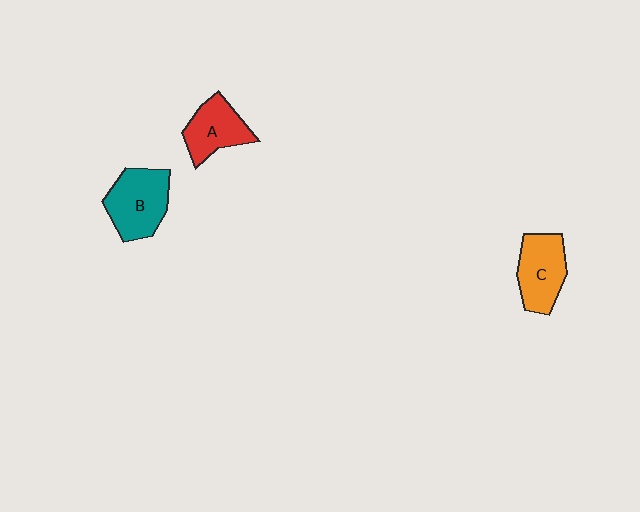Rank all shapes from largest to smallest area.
From largest to smallest: B (teal), C (orange), A (red).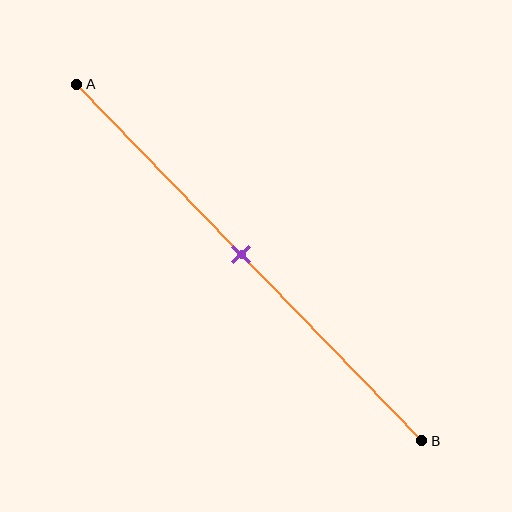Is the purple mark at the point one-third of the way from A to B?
No, the mark is at about 50% from A, not at the 33% one-third point.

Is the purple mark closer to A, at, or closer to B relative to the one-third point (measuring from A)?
The purple mark is closer to point B than the one-third point of segment AB.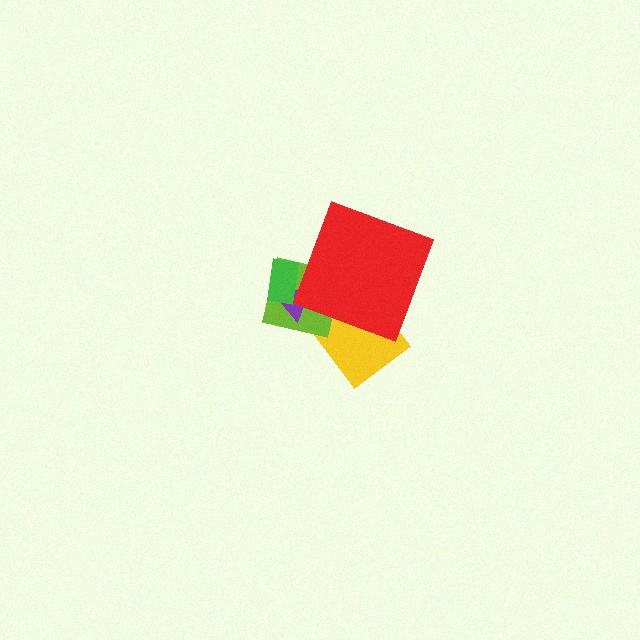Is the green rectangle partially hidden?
Yes, the green rectangle is partially hidden behind the red diamond.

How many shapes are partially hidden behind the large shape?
4 shapes are partially hidden.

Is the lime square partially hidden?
Yes, the lime square is partially hidden behind the red diamond.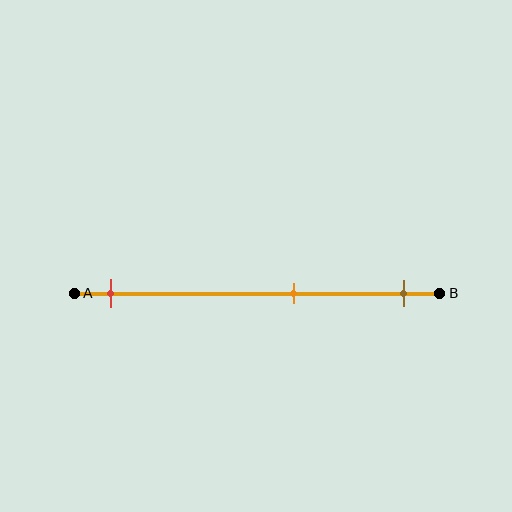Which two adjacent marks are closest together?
The orange and brown marks are the closest adjacent pair.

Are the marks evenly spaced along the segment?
No, the marks are not evenly spaced.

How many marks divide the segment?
There are 3 marks dividing the segment.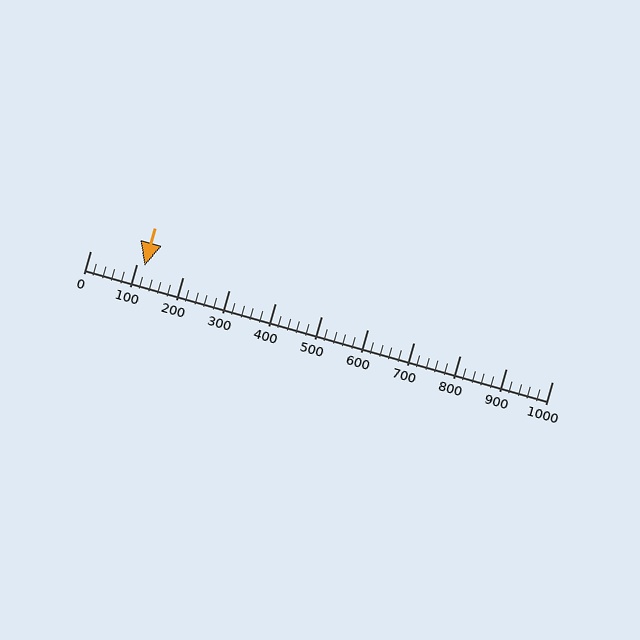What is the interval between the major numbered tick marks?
The major tick marks are spaced 100 units apart.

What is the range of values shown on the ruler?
The ruler shows values from 0 to 1000.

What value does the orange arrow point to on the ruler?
The orange arrow points to approximately 118.